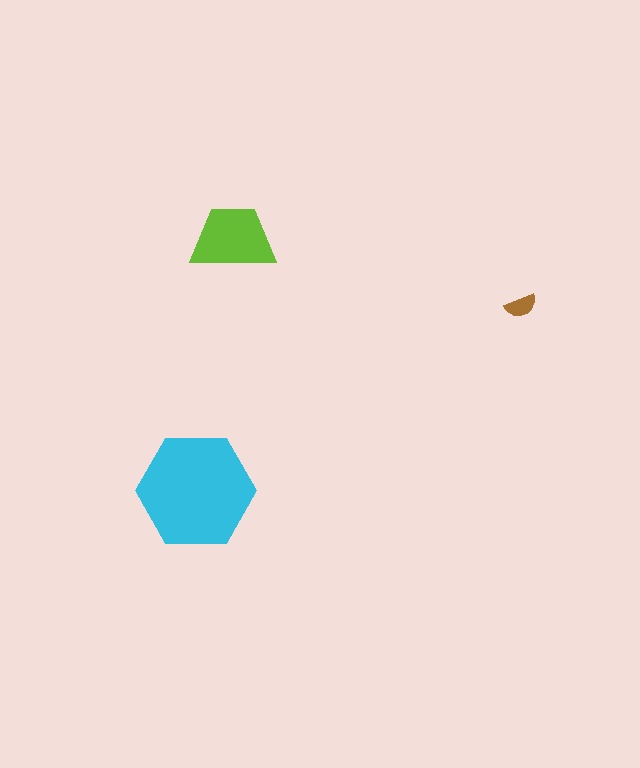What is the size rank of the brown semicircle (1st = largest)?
3rd.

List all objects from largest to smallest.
The cyan hexagon, the lime trapezoid, the brown semicircle.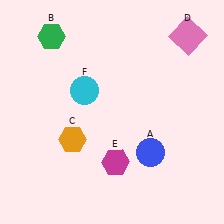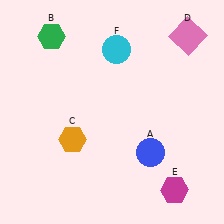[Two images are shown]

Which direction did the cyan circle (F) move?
The cyan circle (F) moved up.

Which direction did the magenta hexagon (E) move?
The magenta hexagon (E) moved right.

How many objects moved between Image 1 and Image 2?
2 objects moved between the two images.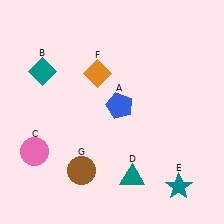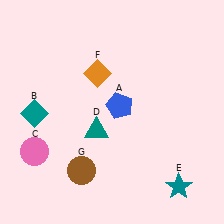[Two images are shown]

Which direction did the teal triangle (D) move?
The teal triangle (D) moved up.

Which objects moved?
The objects that moved are: the teal diamond (B), the teal triangle (D).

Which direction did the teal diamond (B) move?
The teal diamond (B) moved down.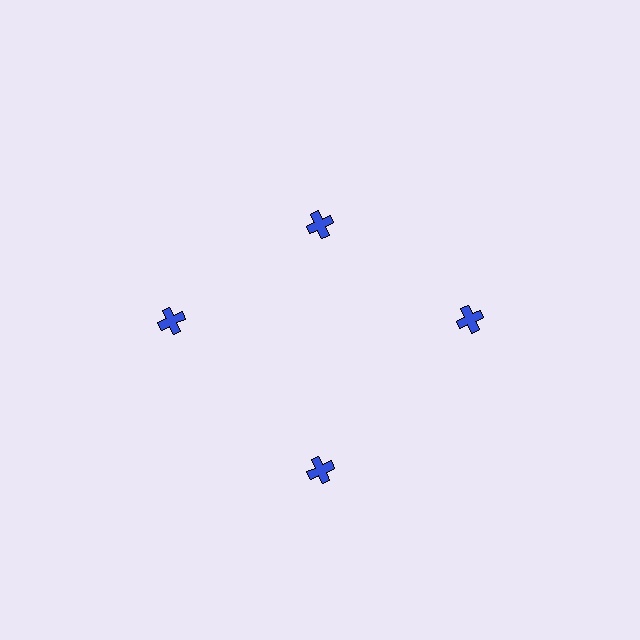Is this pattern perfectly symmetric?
No. The 4 blue crosses are arranged in a ring, but one element near the 12 o'clock position is pulled inward toward the center, breaking the 4-fold rotational symmetry.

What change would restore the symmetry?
The symmetry would be restored by moving it outward, back onto the ring so that all 4 crosses sit at equal angles and equal distance from the center.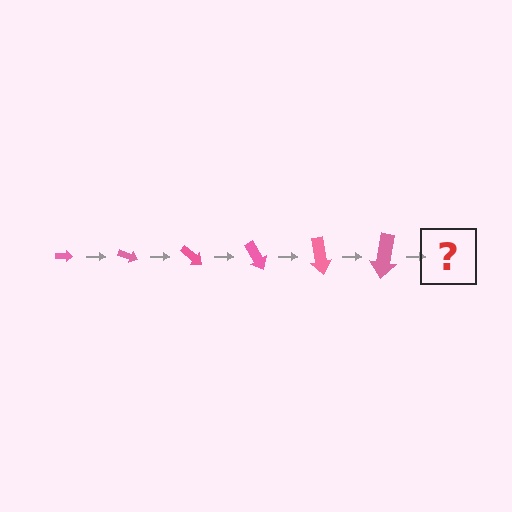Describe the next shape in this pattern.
It should be an arrow, larger than the previous one and rotated 120 degrees from the start.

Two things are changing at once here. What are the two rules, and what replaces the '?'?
The two rules are that the arrow grows larger each step and it rotates 20 degrees each step. The '?' should be an arrow, larger than the previous one and rotated 120 degrees from the start.